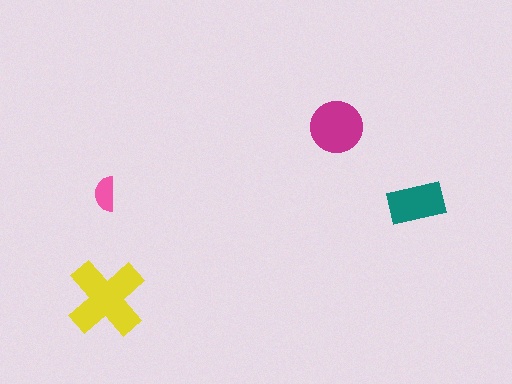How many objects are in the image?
There are 4 objects in the image.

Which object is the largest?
The yellow cross.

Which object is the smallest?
The pink semicircle.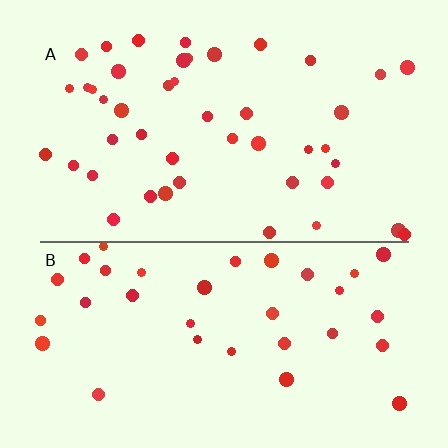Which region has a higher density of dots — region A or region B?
A (the top).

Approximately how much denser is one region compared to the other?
Approximately 1.3× — region A over region B.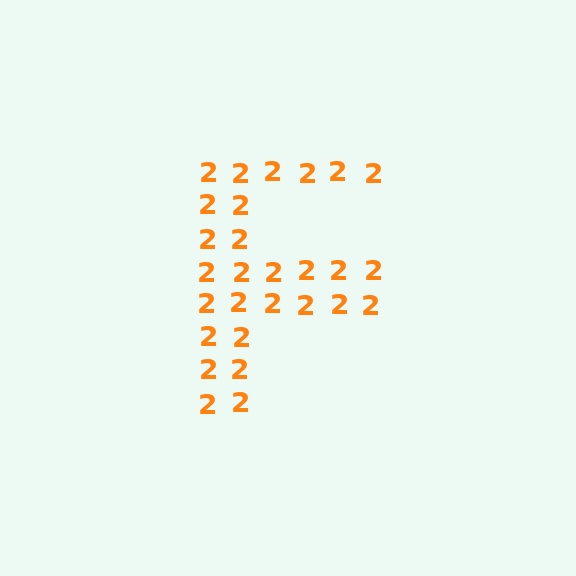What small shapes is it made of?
It is made of small digit 2's.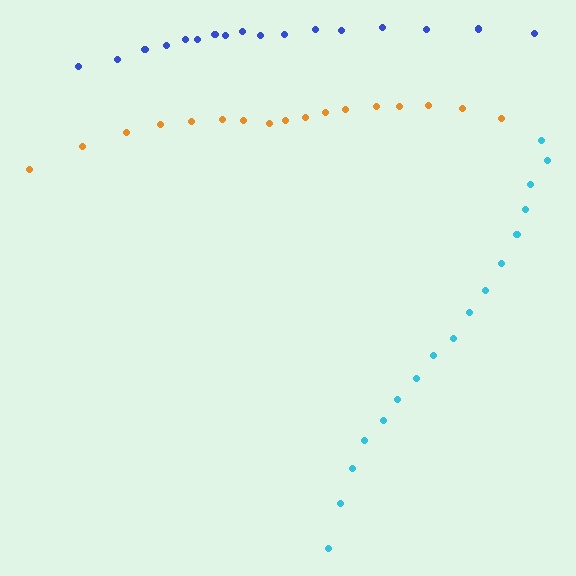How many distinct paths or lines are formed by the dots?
There are 3 distinct paths.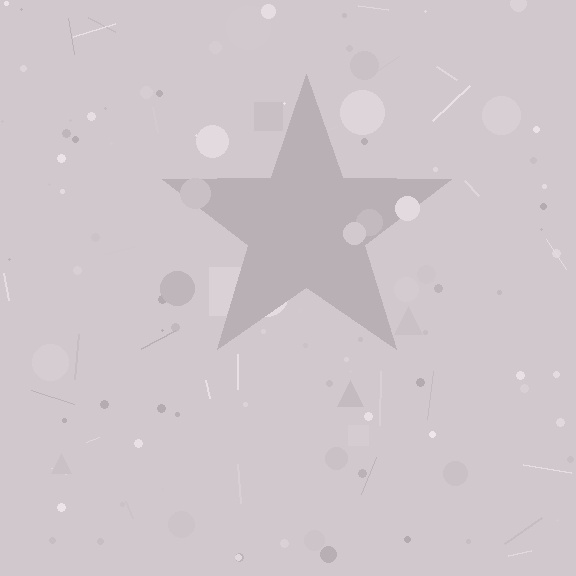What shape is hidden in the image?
A star is hidden in the image.